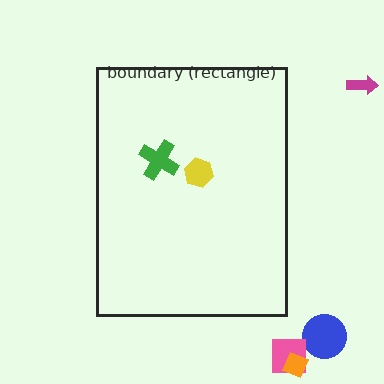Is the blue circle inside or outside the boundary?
Outside.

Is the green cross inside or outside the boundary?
Inside.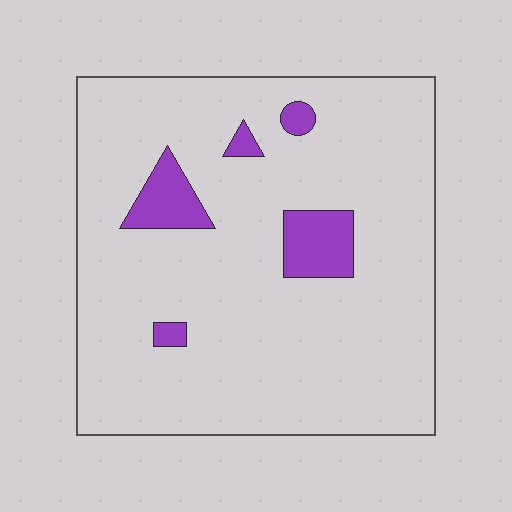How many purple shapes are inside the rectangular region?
5.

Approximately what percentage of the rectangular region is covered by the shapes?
Approximately 10%.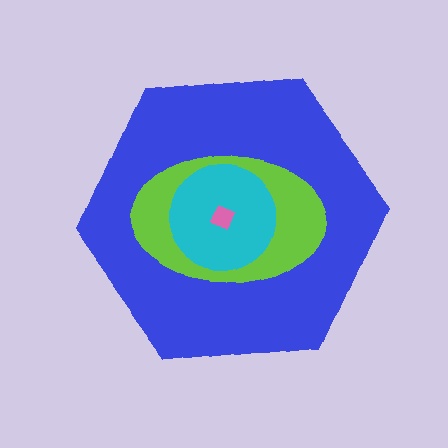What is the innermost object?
The pink diamond.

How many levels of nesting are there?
4.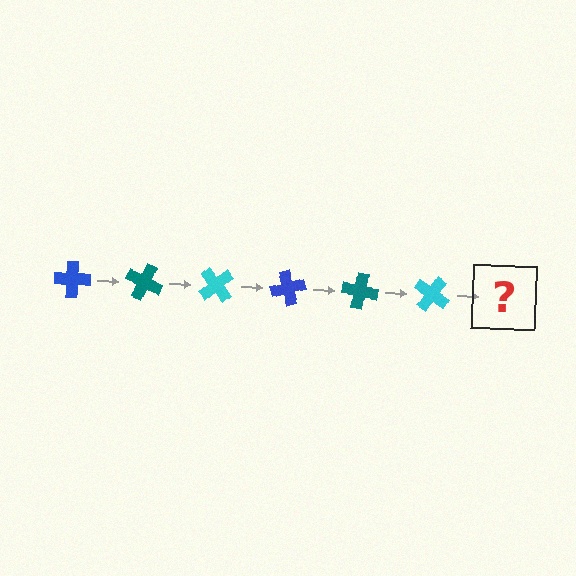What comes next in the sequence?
The next element should be a blue cross, rotated 150 degrees from the start.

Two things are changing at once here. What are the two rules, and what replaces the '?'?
The two rules are that it rotates 25 degrees each step and the color cycles through blue, teal, and cyan. The '?' should be a blue cross, rotated 150 degrees from the start.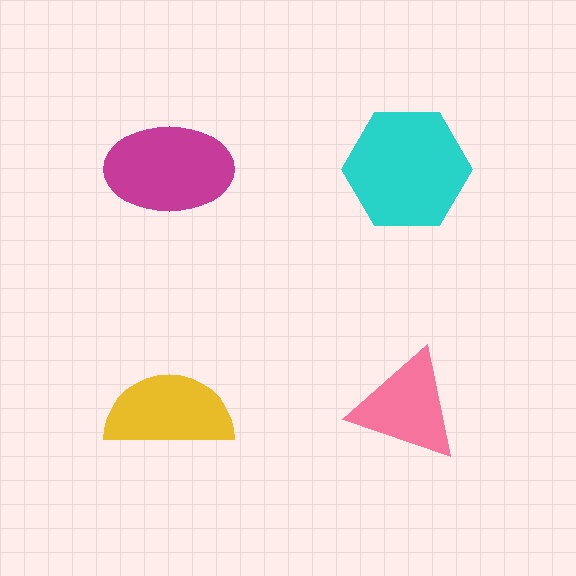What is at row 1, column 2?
A cyan hexagon.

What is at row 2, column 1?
A yellow semicircle.